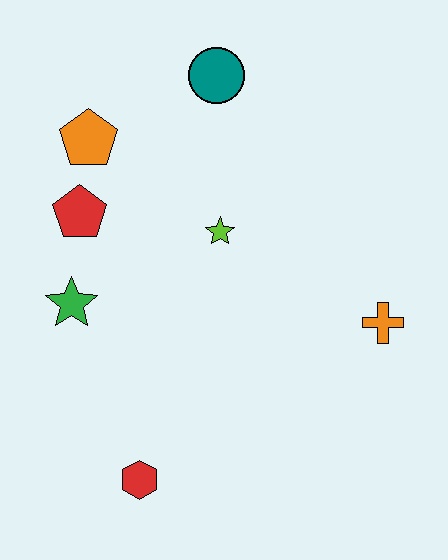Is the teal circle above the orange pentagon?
Yes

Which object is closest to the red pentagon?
The orange pentagon is closest to the red pentagon.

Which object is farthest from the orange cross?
The orange pentagon is farthest from the orange cross.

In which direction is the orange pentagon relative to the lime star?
The orange pentagon is to the left of the lime star.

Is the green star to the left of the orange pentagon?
Yes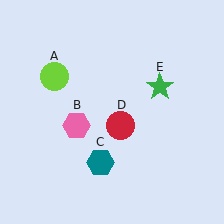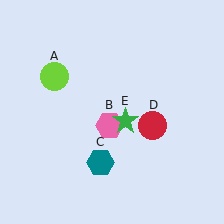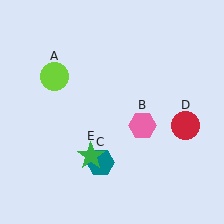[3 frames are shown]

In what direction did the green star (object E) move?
The green star (object E) moved down and to the left.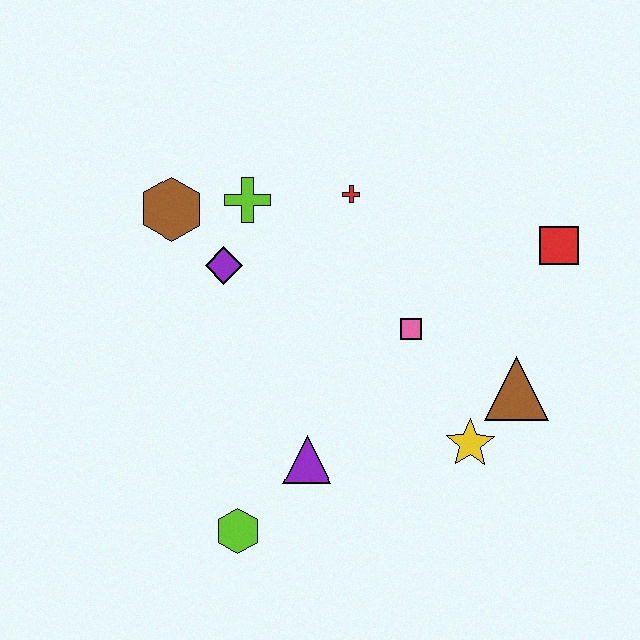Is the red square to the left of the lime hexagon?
No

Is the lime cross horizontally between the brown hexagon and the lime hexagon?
No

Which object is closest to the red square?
The brown triangle is closest to the red square.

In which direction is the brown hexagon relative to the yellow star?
The brown hexagon is to the left of the yellow star.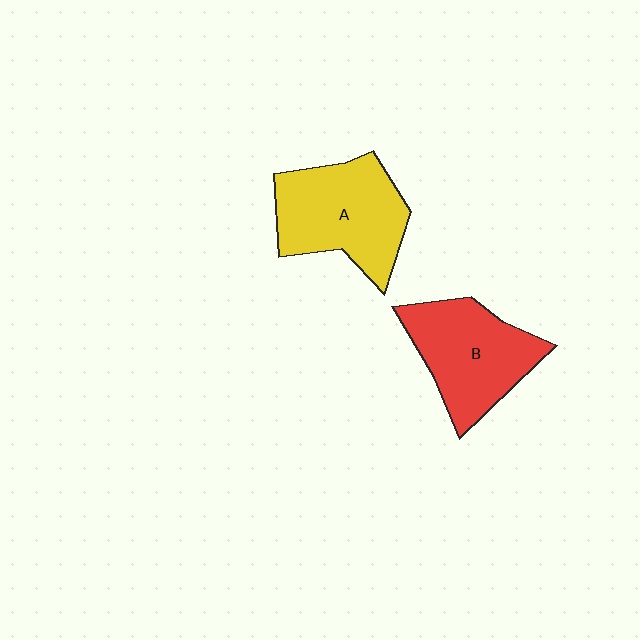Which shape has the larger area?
Shape A (yellow).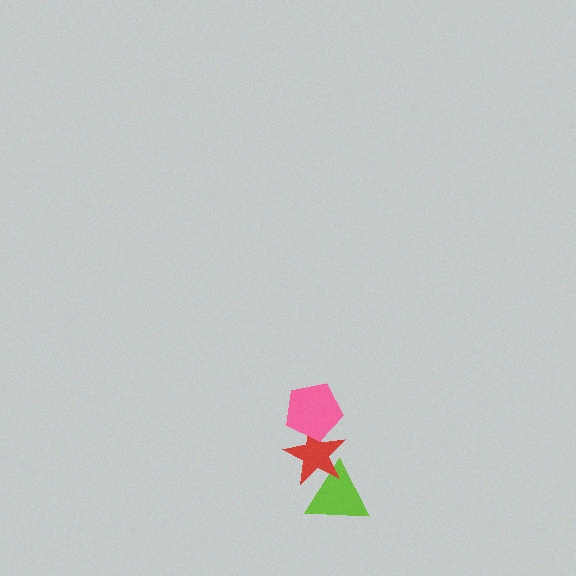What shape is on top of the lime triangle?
The red star is on top of the lime triangle.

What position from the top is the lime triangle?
The lime triangle is 3rd from the top.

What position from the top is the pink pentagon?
The pink pentagon is 1st from the top.